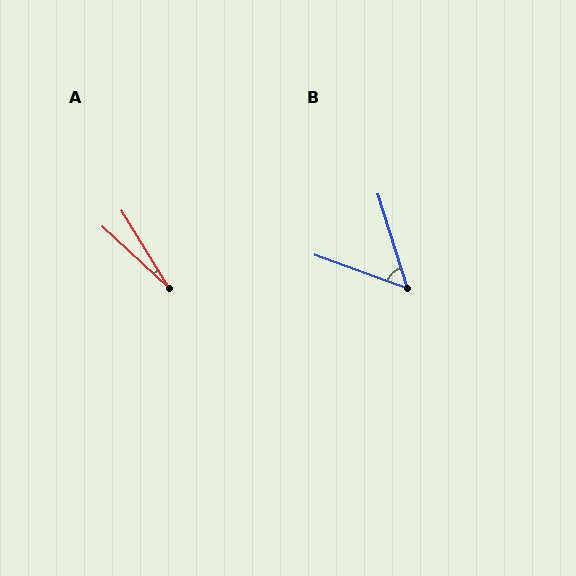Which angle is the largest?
B, at approximately 53 degrees.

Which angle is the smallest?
A, at approximately 16 degrees.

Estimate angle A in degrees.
Approximately 16 degrees.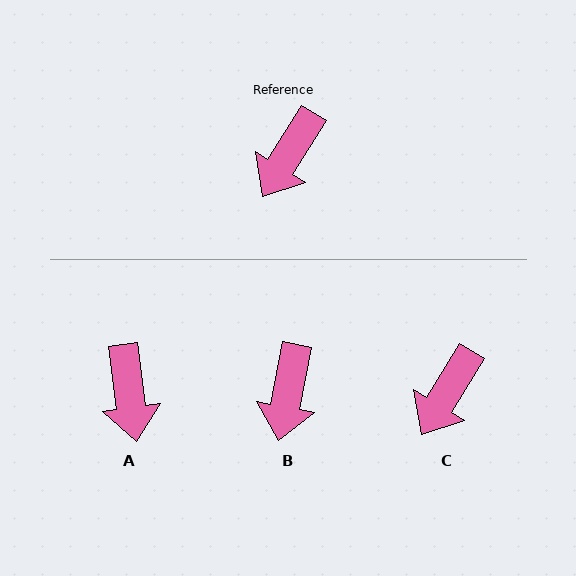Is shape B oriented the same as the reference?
No, it is off by about 21 degrees.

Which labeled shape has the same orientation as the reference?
C.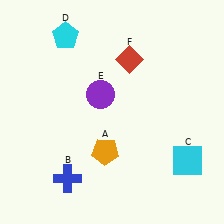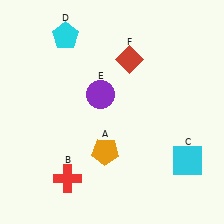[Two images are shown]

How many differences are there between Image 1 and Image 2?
There is 1 difference between the two images.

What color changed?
The cross (B) changed from blue in Image 1 to red in Image 2.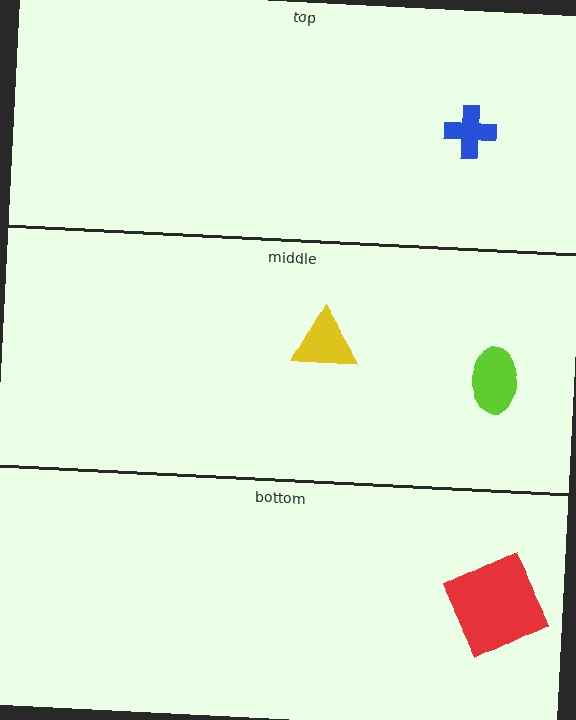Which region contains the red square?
The bottom region.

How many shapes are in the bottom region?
1.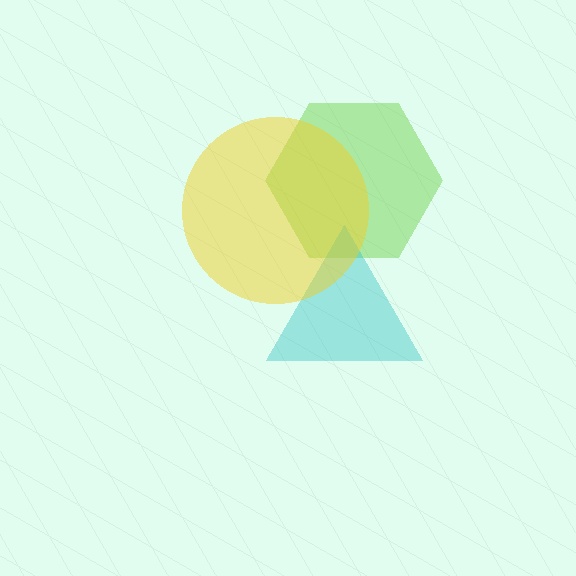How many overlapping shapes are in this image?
There are 3 overlapping shapes in the image.